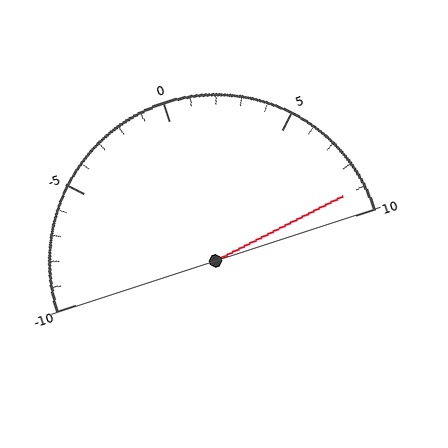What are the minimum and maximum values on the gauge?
The gauge ranges from -10 to 10.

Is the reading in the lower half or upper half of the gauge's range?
The reading is in the upper half of the range (-10 to 10).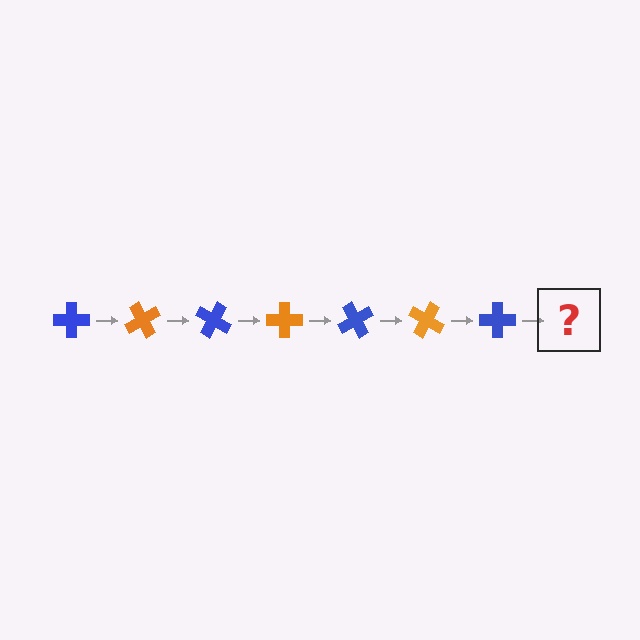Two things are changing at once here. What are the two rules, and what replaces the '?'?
The two rules are that it rotates 60 degrees each step and the color cycles through blue and orange. The '?' should be an orange cross, rotated 420 degrees from the start.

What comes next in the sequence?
The next element should be an orange cross, rotated 420 degrees from the start.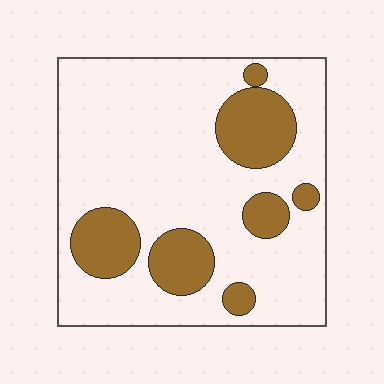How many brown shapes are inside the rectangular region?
7.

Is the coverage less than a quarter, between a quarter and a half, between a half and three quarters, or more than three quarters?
Less than a quarter.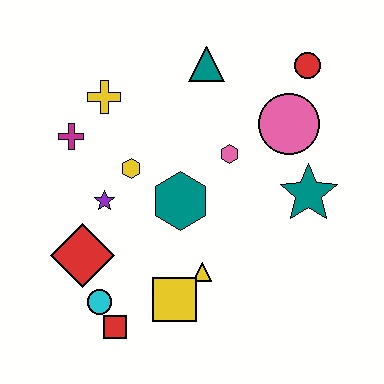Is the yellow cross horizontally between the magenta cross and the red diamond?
No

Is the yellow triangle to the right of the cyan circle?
Yes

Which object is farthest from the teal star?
The magenta cross is farthest from the teal star.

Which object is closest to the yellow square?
The yellow triangle is closest to the yellow square.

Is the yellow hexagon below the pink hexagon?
Yes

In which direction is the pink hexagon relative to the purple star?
The pink hexagon is to the right of the purple star.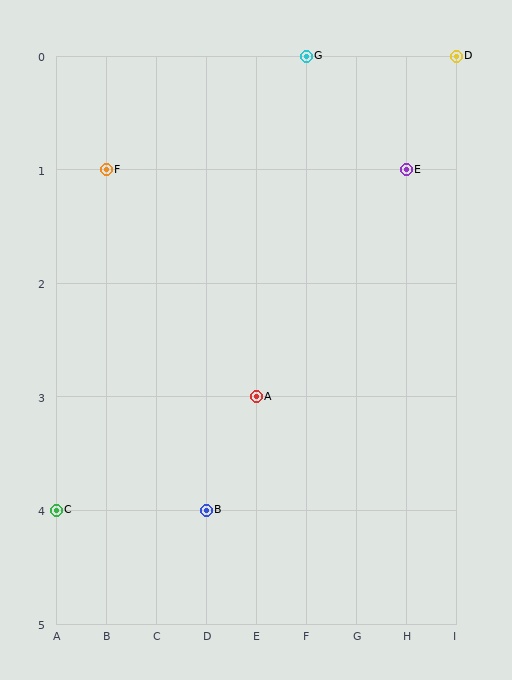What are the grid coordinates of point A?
Point A is at grid coordinates (E, 3).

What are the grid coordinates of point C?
Point C is at grid coordinates (A, 4).